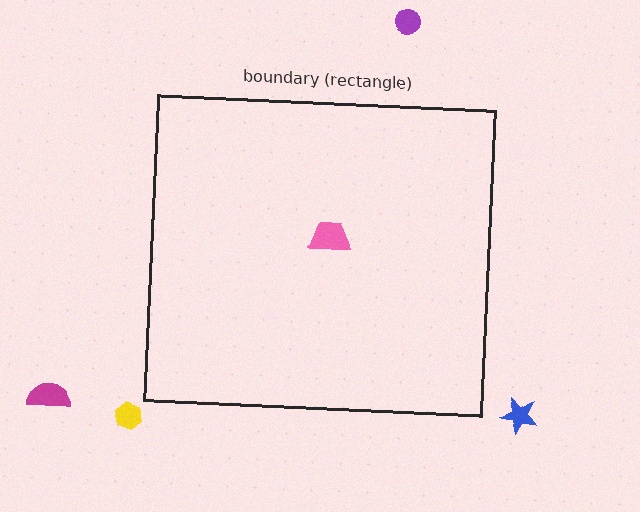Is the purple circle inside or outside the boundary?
Outside.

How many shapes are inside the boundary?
1 inside, 4 outside.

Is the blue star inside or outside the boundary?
Outside.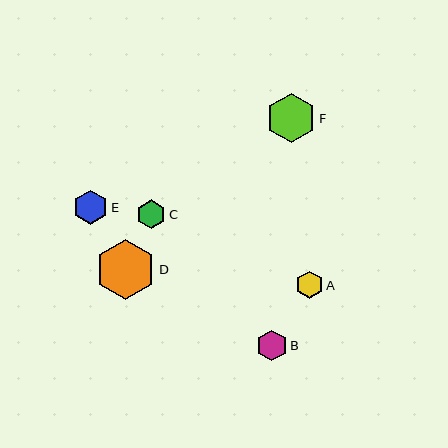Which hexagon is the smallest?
Hexagon A is the smallest with a size of approximately 27 pixels.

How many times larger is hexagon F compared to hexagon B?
Hexagon F is approximately 1.6 times the size of hexagon B.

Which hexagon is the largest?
Hexagon D is the largest with a size of approximately 60 pixels.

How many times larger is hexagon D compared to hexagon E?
Hexagon D is approximately 1.7 times the size of hexagon E.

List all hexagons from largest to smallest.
From largest to smallest: D, F, E, B, C, A.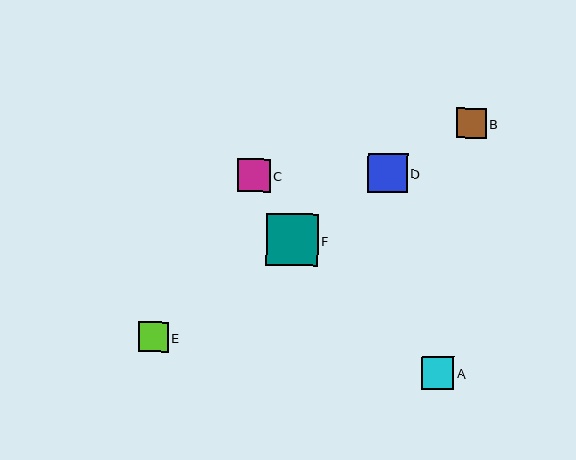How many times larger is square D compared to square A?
Square D is approximately 1.2 times the size of square A.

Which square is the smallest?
Square E is the smallest with a size of approximately 29 pixels.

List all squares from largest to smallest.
From largest to smallest: F, D, A, C, B, E.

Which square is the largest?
Square F is the largest with a size of approximately 52 pixels.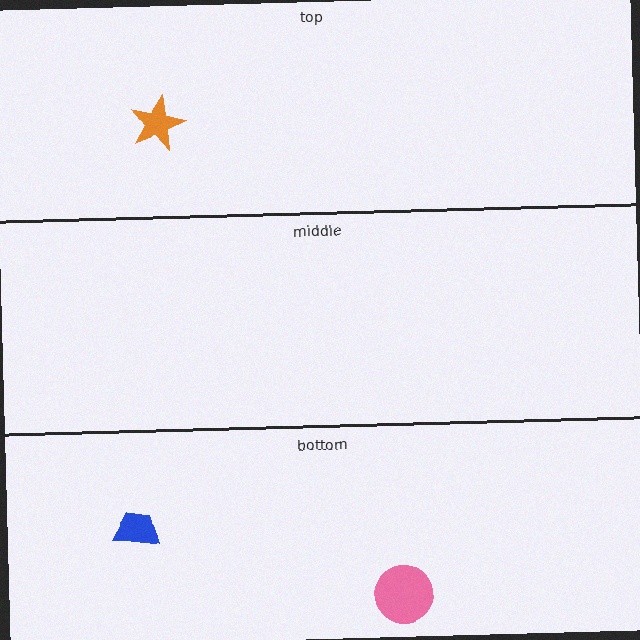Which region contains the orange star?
The top region.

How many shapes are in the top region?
1.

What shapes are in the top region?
The orange star.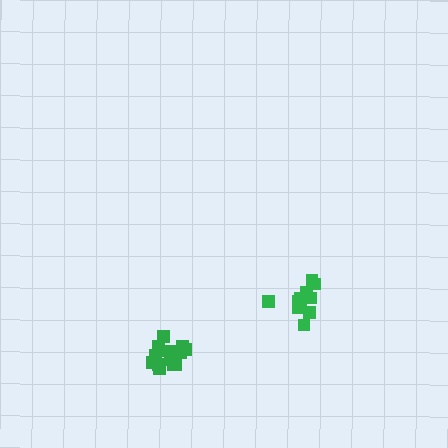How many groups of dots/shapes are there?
There are 2 groups.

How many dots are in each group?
Group 1: 15 dots, Group 2: 11 dots (26 total).